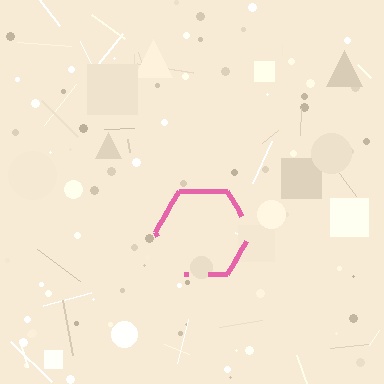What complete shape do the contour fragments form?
The contour fragments form a hexagon.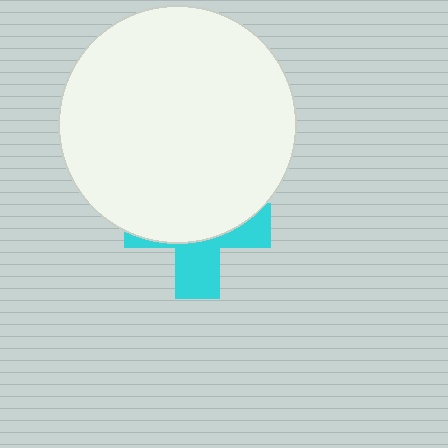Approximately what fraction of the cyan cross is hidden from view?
Roughly 61% of the cyan cross is hidden behind the white circle.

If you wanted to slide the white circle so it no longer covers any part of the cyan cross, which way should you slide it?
Slide it up — that is the most direct way to separate the two shapes.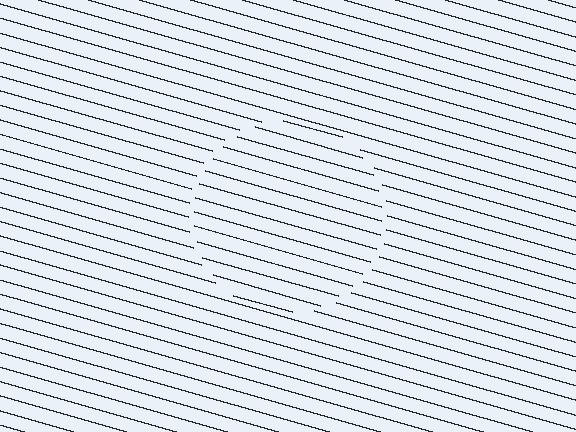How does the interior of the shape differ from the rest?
The interior of the shape contains the same grating, shifted by half a period — the contour is defined by the phase discontinuity where line-ends from the inner and outer gratings abut.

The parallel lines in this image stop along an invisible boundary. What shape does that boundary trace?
An illusory circle. The interior of the shape contains the same grating, shifted by half a period — the contour is defined by the phase discontinuity where line-ends from the inner and outer gratings abut.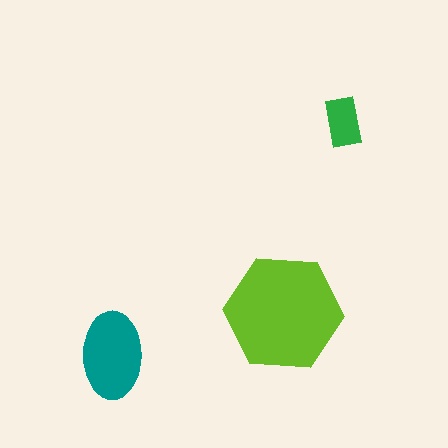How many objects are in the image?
There are 3 objects in the image.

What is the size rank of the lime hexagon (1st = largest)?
1st.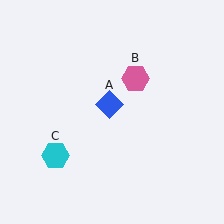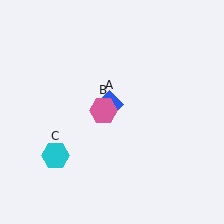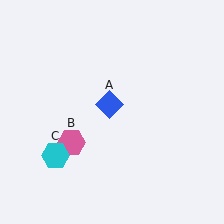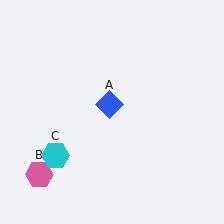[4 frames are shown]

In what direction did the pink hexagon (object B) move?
The pink hexagon (object B) moved down and to the left.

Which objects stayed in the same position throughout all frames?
Blue diamond (object A) and cyan hexagon (object C) remained stationary.